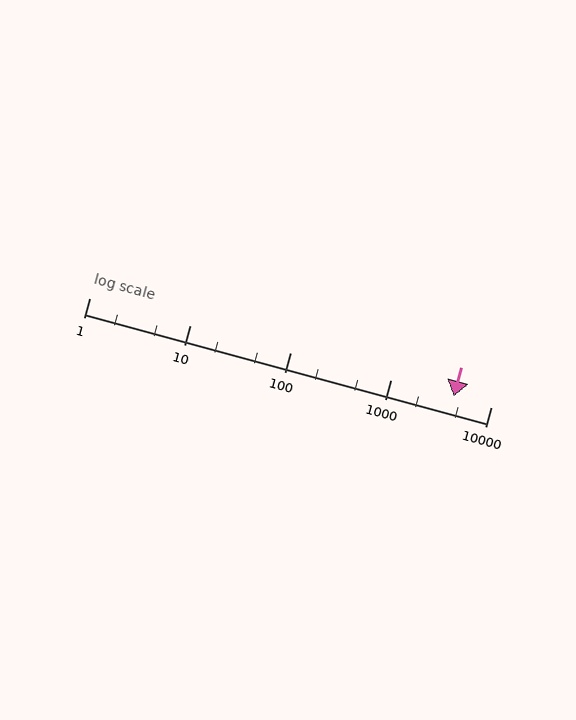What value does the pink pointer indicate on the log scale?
The pointer indicates approximately 4300.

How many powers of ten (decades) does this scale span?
The scale spans 4 decades, from 1 to 10000.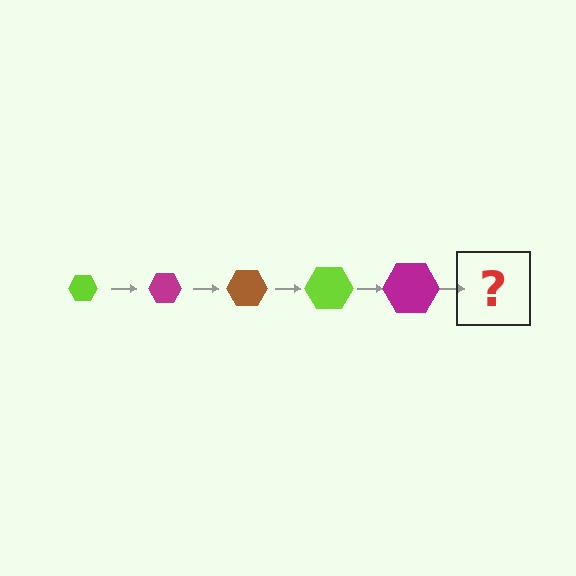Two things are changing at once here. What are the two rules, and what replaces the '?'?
The two rules are that the hexagon grows larger each step and the color cycles through lime, magenta, and brown. The '?' should be a brown hexagon, larger than the previous one.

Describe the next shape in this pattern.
It should be a brown hexagon, larger than the previous one.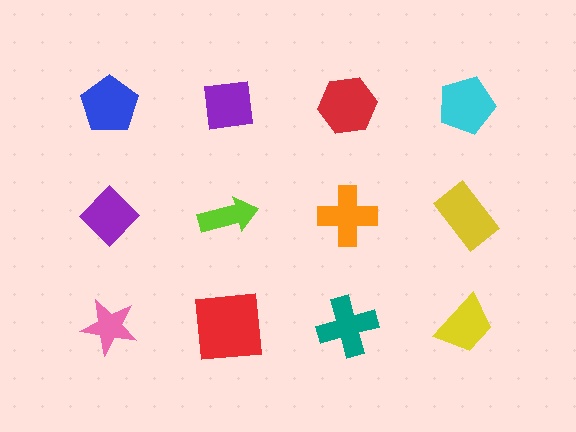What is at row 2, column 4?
A yellow rectangle.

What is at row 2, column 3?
An orange cross.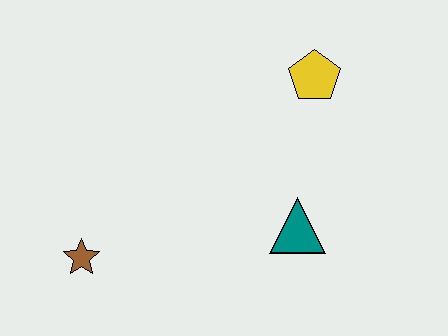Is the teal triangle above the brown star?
Yes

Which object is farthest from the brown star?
The yellow pentagon is farthest from the brown star.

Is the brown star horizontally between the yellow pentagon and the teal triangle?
No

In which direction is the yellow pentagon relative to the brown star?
The yellow pentagon is to the right of the brown star.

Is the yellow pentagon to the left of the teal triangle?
No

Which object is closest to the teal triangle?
The yellow pentagon is closest to the teal triangle.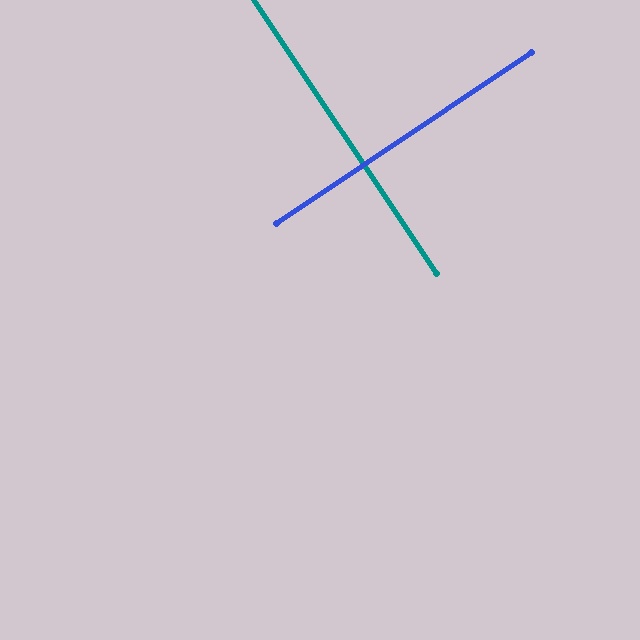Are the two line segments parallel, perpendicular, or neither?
Perpendicular — they meet at approximately 90°.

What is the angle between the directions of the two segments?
Approximately 90 degrees.